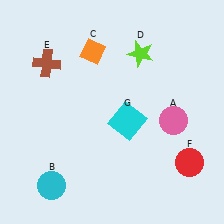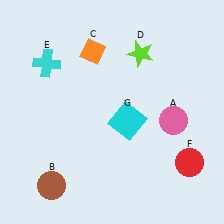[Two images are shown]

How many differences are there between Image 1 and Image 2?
There are 2 differences between the two images.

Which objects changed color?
B changed from cyan to brown. E changed from brown to cyan.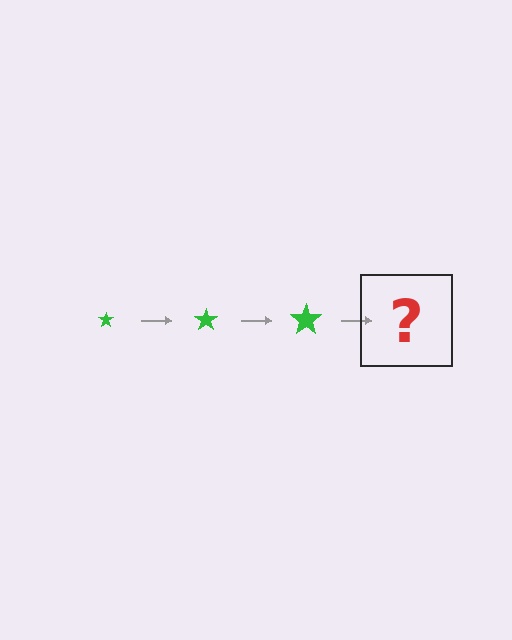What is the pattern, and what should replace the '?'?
The pattern is that the star gets progressively larger each step. The '?' should be a green star, larger than the previous one.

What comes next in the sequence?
The next element should be a green star, larger than the previous one.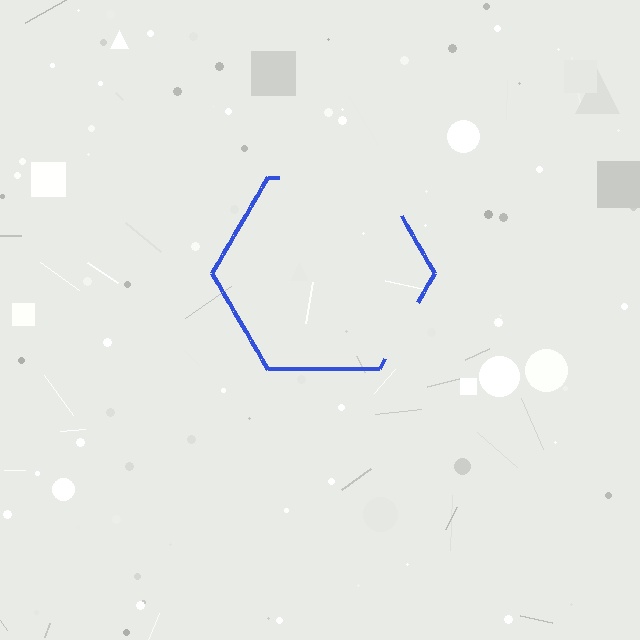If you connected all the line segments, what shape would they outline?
They would outline a hexagon.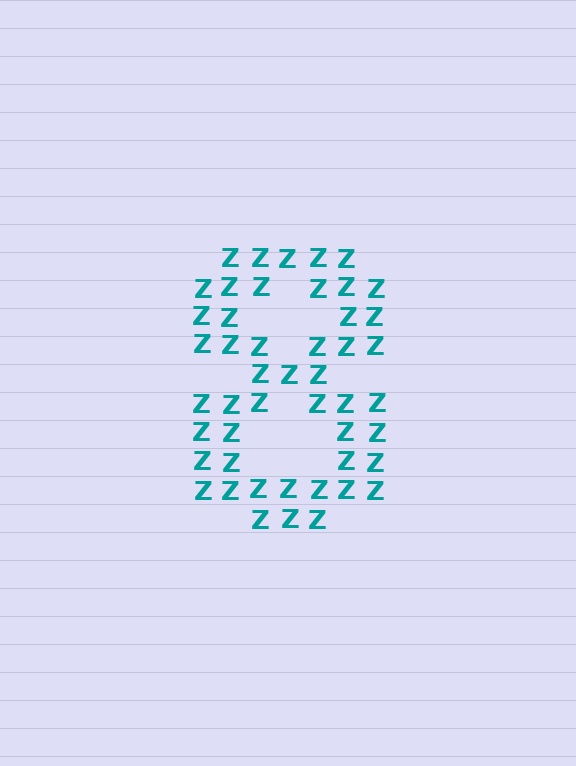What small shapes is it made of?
It is made of small letter Z's.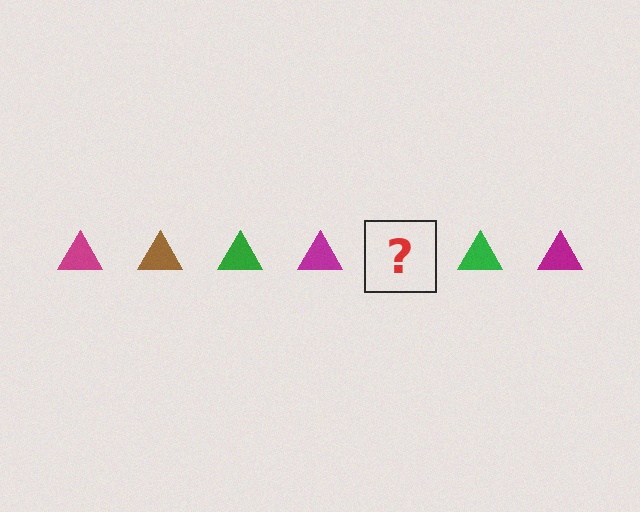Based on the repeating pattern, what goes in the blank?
The blank should be a brown triangle.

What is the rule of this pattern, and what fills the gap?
The rule is that the pattern cycles through magenta, brown, green triangles. The gap should be filled with a brown triangle.